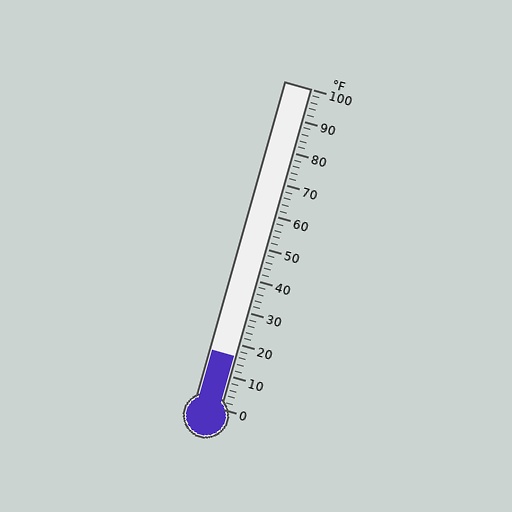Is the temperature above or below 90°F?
The temperature is below 90°F.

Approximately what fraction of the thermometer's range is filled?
The thermometer is filled to approximately 15% of its range.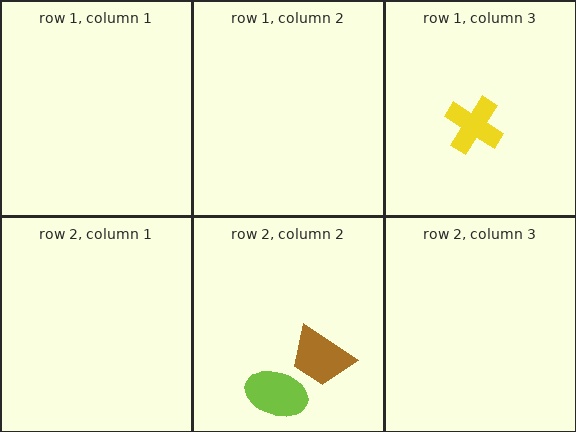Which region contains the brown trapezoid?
The row 2, column 2 region.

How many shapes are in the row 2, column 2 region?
2.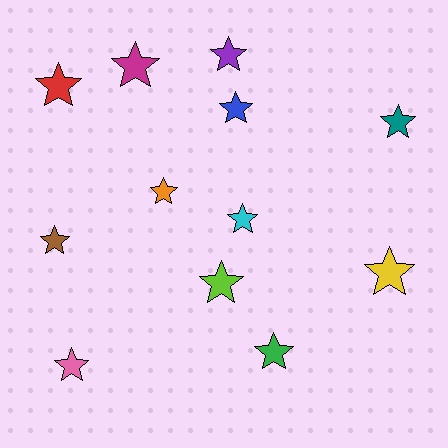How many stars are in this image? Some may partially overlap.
There are 12 stars.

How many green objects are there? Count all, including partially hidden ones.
There is 1 green object.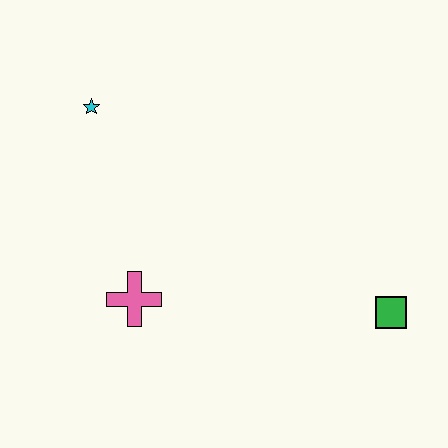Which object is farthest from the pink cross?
The green square is farthest from the pink cross.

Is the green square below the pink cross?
Yes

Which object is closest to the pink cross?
The cyan star is closest to the pink cross.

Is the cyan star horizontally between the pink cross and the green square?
No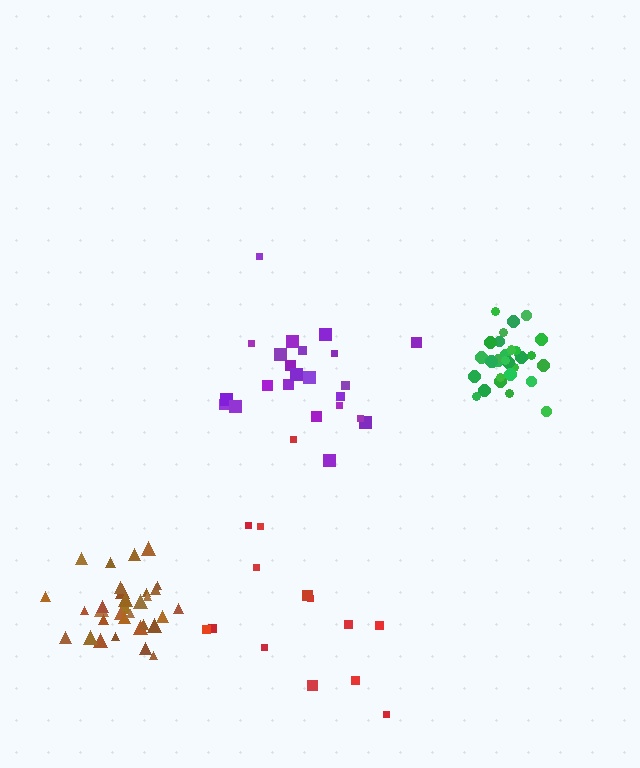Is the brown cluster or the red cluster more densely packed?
Brown.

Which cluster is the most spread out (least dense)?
Red.